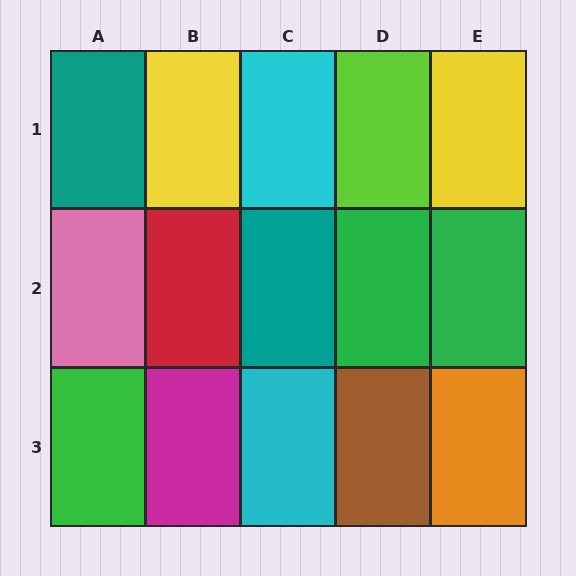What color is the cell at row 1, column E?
Yellow.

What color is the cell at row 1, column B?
Yellow.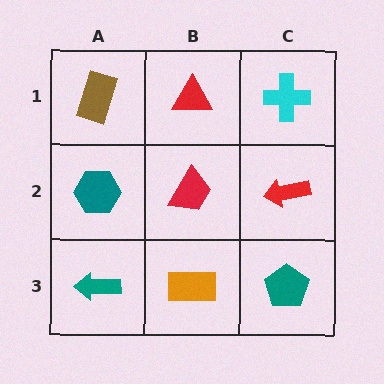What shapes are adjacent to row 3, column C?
A red arrow (row 2, column C), an orange rectangle (row 3, column B).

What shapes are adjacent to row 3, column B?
A red trapezoid (row 2, column B), a teal arrow (row 3, column A), a teal pentagon (row 3, column C).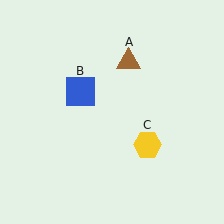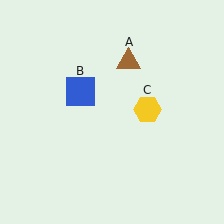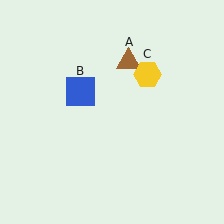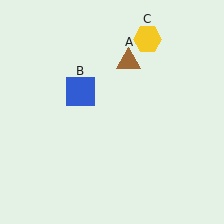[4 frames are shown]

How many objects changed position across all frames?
1 object changed position: yellow hexagon (object C).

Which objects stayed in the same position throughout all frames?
Brown triangle (object A) and blue square (object B) remained stationary.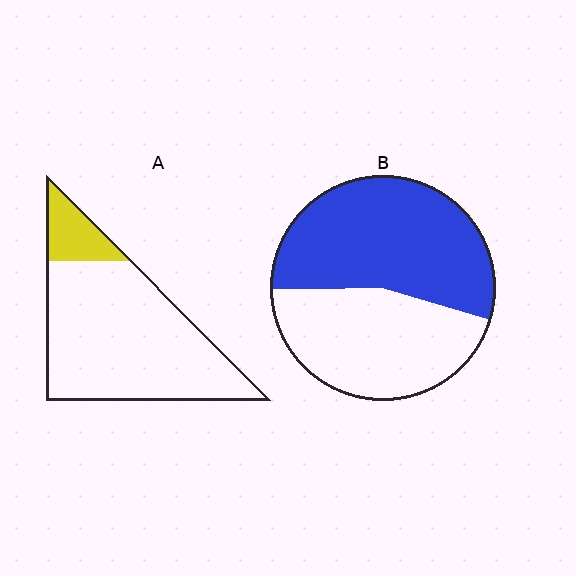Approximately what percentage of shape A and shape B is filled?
A is approximately 15% and B is approximately 55%.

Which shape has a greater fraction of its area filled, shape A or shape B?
Shape B.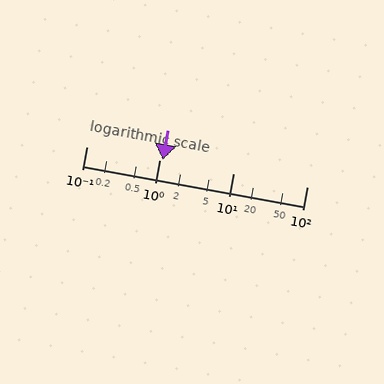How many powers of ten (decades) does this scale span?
The scale spans 3 decades, from 0.1 to 100.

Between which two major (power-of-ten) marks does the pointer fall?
The pointer is between 1 and 10.